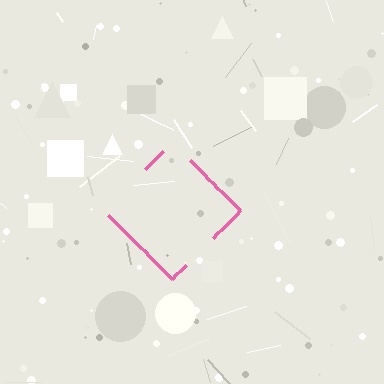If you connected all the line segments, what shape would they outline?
They would outline a diamond.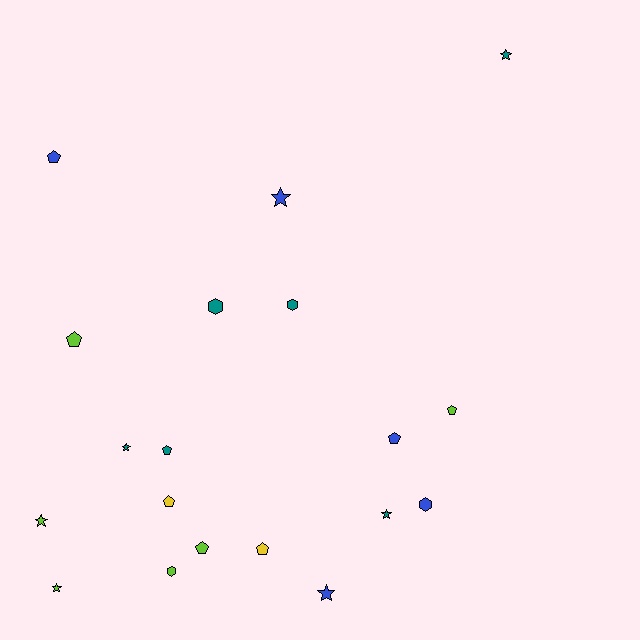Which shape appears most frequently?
Pentagon, with 8 objects.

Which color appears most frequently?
Lime, with 6 objects.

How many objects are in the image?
There are 19 objects.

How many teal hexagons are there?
There are 2 teal hexagons.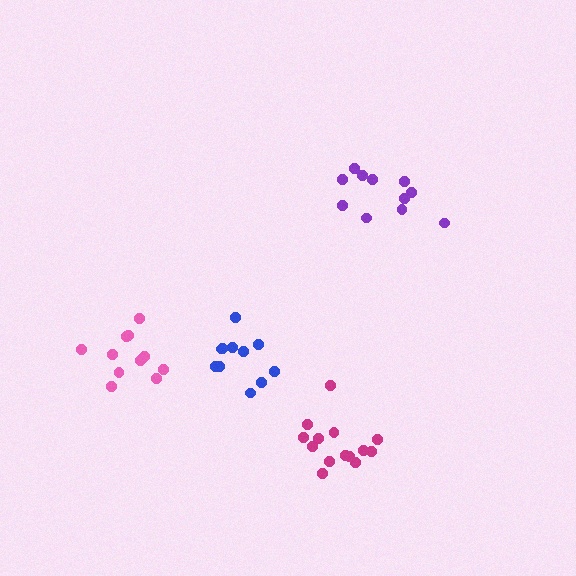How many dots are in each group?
Group 1: 11 dots, Group 2: 11 dots, Group 3: 14 dots, Group 4: 11 dots (47 total).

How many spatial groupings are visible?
There are 4 spatial groupings.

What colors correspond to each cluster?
The clusters are colored: pink, blue, magenta, purple.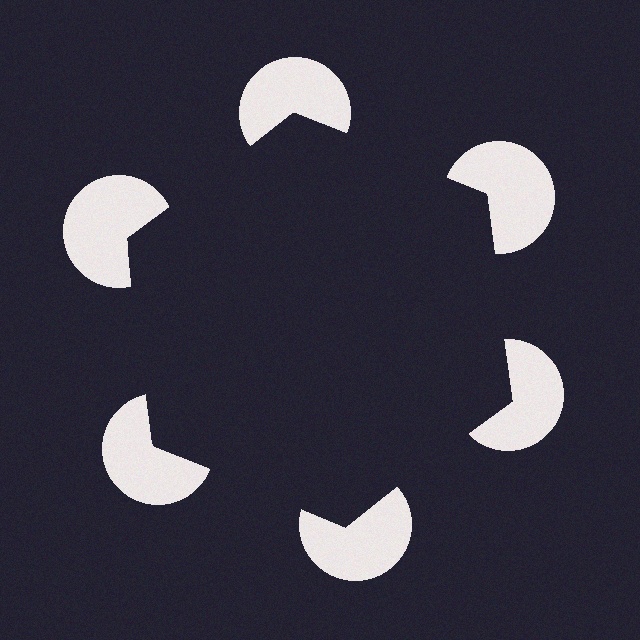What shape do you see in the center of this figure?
An illusory hexagon — its edges are inferred from the aligned wedge cuts in the pac-man discs, not physically drawn.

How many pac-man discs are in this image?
There are 6 — one at each vertex of the illusory hexagon.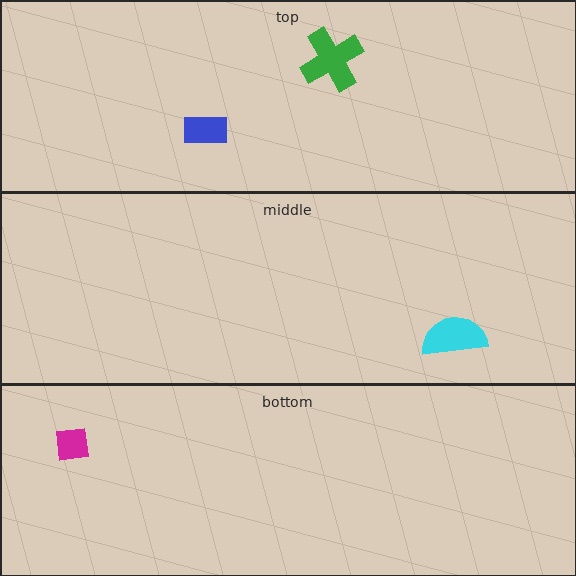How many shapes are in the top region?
2.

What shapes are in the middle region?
The cyan semicircle.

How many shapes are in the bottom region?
1.